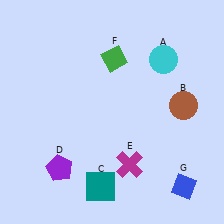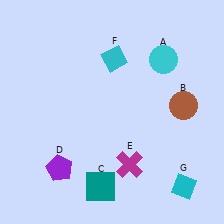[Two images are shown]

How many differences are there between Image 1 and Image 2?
There are 2 differences between the two images.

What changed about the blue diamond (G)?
In Image 1, G is blue. In Image 2, it changed to cyan.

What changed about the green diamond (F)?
In Image 1, F is green. In Image 2, it changed to cyan.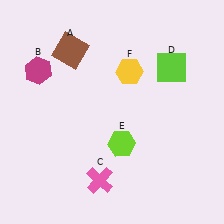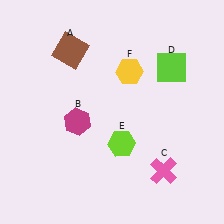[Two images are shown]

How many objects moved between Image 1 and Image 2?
2 objects moved between the two images.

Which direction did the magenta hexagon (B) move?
The magenta hexagon (B) moved down.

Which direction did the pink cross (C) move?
The pink cross (C) moved right.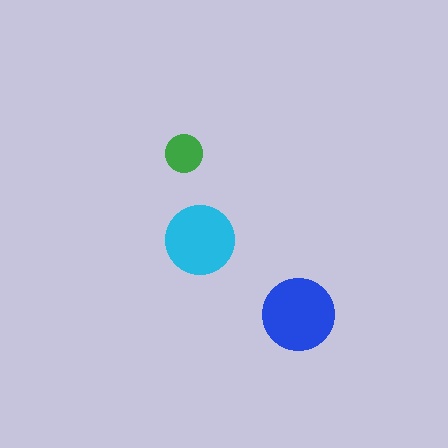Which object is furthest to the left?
The green circle is leftmost.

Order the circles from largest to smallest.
the blue one, the cyan one, the green one.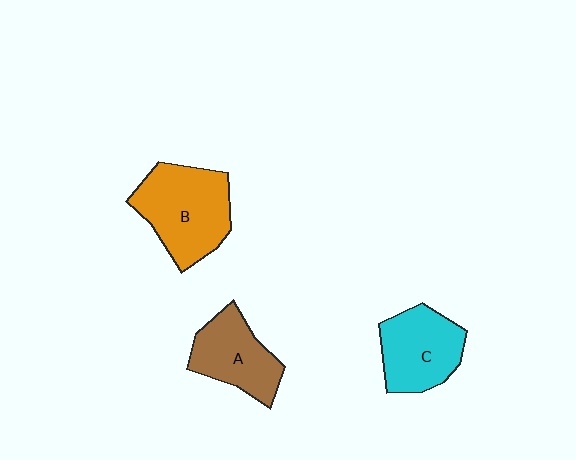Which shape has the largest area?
Shape B (orange).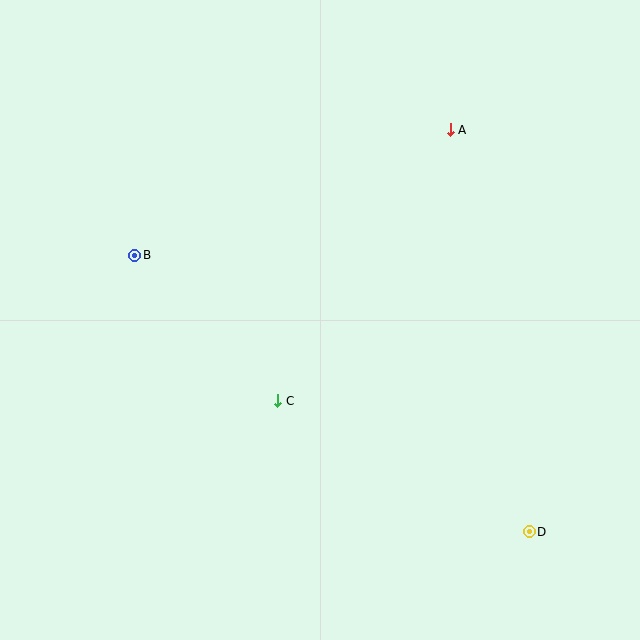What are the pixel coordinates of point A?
Point A is at (450, 130).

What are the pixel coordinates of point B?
Point B is at (135, 255).